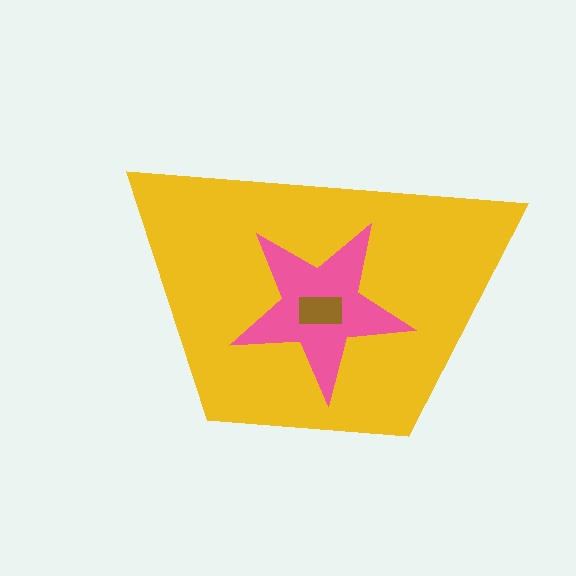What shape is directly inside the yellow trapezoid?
The pink star.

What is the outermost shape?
The yellow trapezoid.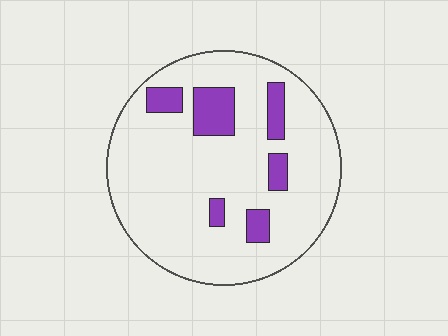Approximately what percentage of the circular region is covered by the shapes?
Approximately 15%.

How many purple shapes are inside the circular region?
6.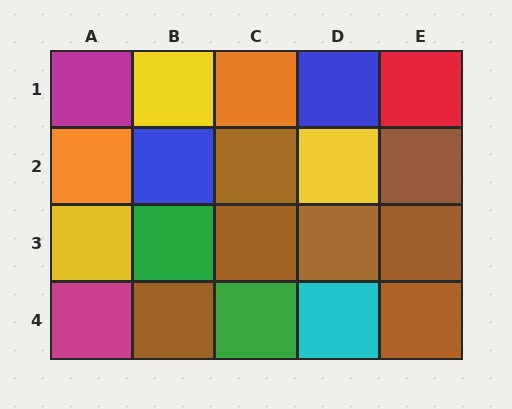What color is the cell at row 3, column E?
Brown.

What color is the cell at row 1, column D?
Blue.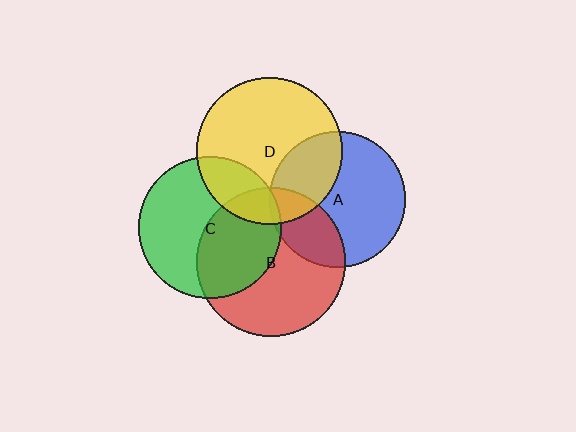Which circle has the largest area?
Circle B (red).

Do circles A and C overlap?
Yes.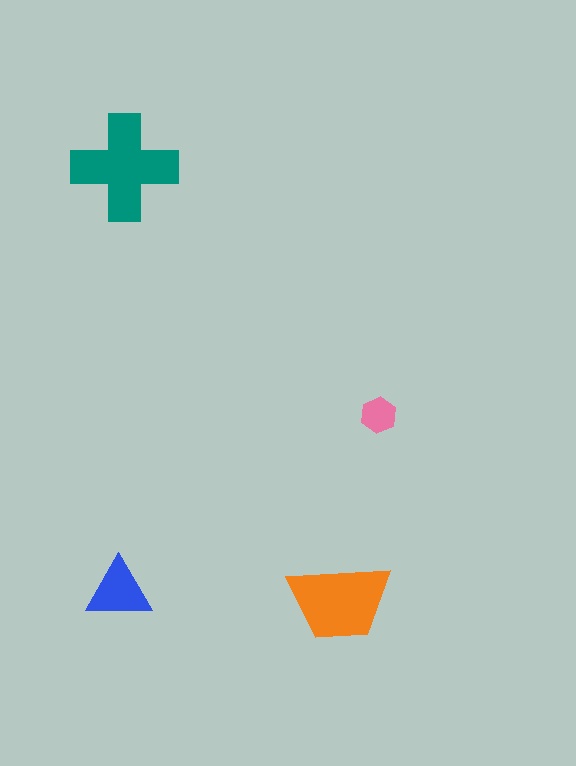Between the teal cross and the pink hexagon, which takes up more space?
The teal cross.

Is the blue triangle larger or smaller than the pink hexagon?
Larger.